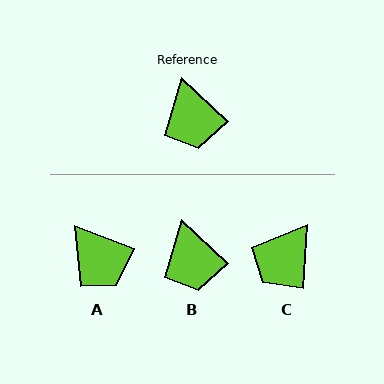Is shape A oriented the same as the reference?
No, it is off by about 22 degrees.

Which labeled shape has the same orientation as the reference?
B.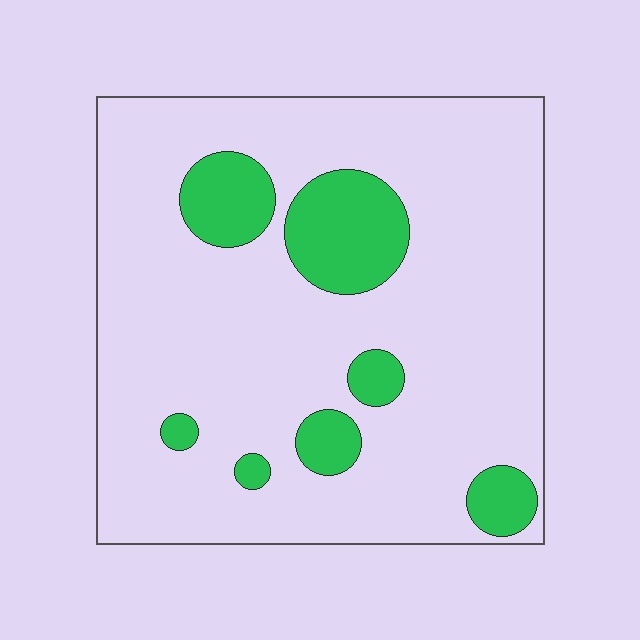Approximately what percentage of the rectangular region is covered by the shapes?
Approximately 15%.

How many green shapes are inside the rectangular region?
7.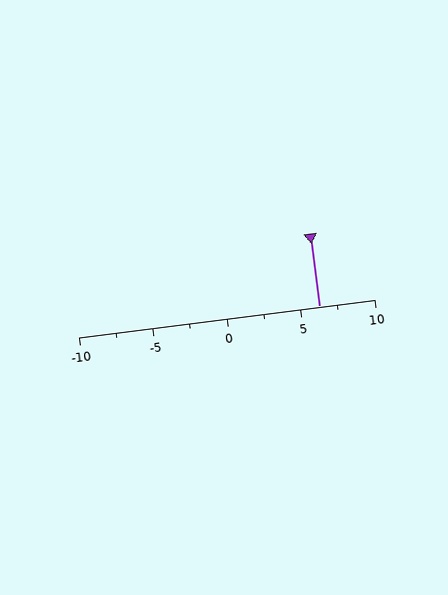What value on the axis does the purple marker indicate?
The marker indicates approximately 6.2.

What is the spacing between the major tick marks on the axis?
The major ticks are spaced 5 apart.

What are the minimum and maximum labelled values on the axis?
The axis runs from -10 to 10.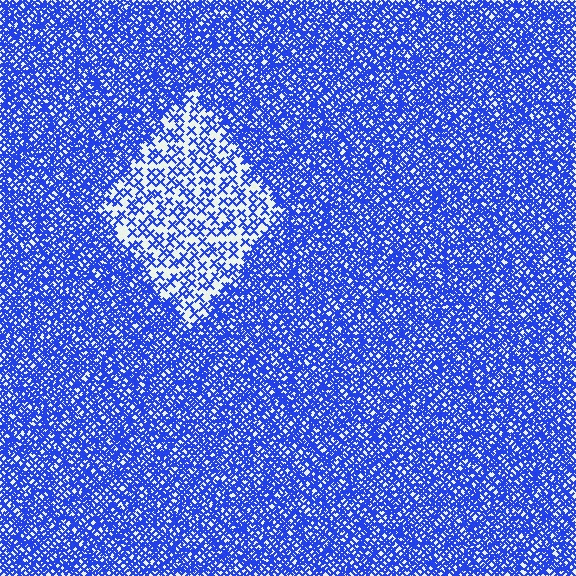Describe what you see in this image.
The image contains small blue elements arranged at two different densities. A diamond-shaped region is visible where the elements are less densely packed than the surrounding area.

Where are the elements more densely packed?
The elements are more densely packed outside the diamond boundary.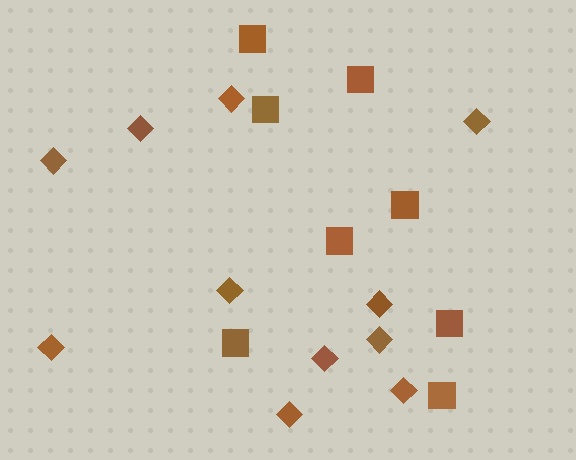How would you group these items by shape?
There are 2 groups: one group of squares (8) and one group of diamonds (11).